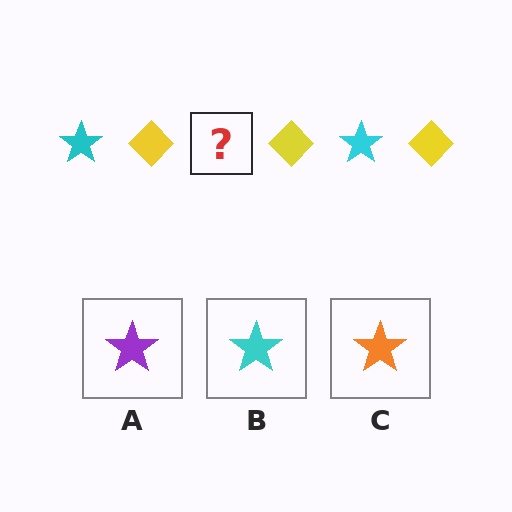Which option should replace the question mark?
Option B.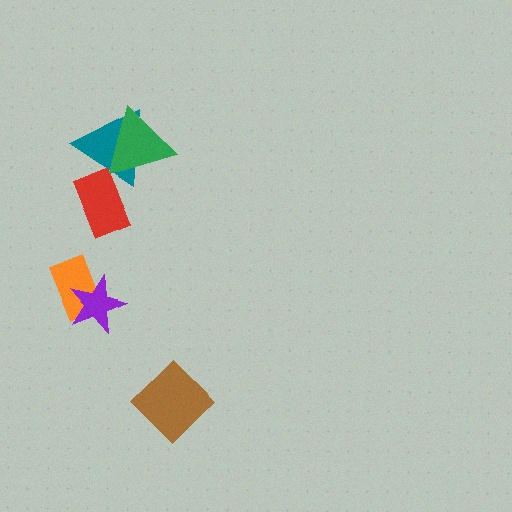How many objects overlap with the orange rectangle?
1 object overlaps with the orange rectangle.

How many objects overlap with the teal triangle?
2 objects overlap with the teal triangle.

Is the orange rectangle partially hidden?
Yes, it is partially covered by another shape.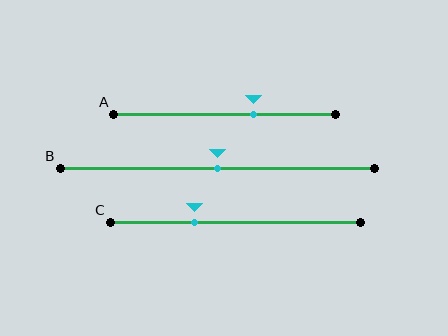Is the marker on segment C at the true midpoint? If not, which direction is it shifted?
No, the marker on segment C is shifted to the left by about 17% of the segment length.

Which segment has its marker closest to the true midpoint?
Segment B has its marker closest to the true midpoint.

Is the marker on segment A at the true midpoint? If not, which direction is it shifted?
No, the marker on segment A is shifted to the right by about 13% of the segment length.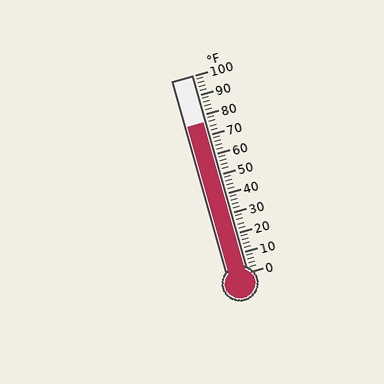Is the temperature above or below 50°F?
The temperature is above 50°F.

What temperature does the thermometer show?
The thermometer shows approximately 76°F.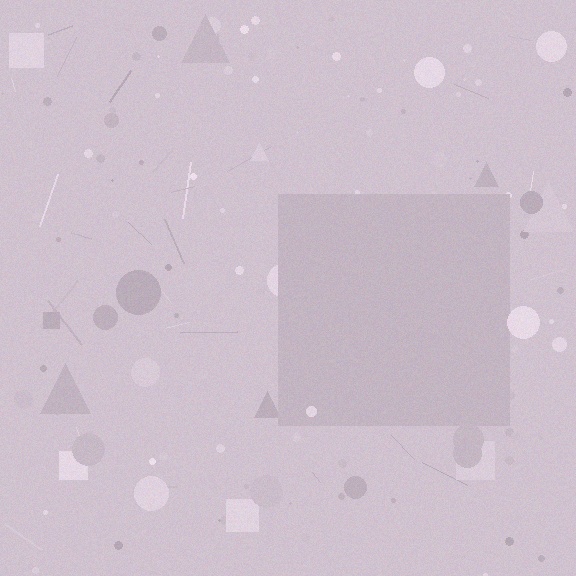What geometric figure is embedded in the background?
A square is embedded in the background.